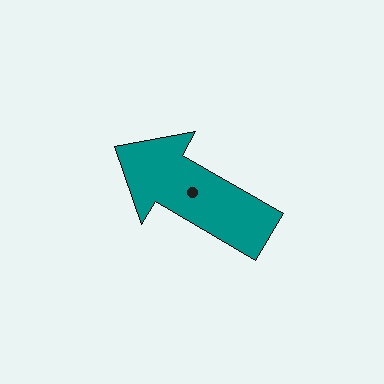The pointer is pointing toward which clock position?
Roughly 10 o'clock.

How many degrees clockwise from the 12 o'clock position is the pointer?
Approximately 300 degrees.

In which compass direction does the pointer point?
Northwest.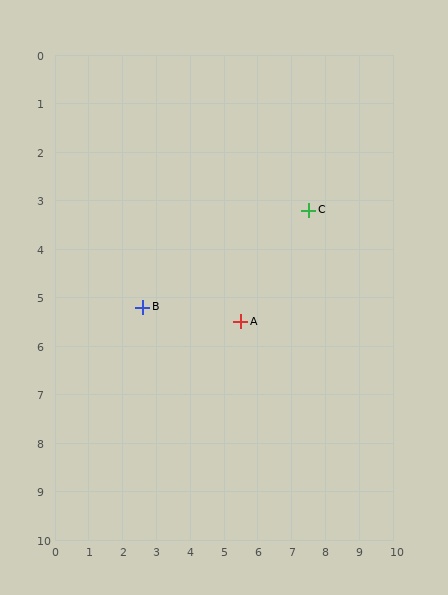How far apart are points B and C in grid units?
Points B and C are about 5.3 grid units apart.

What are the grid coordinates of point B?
Point B is at approximately (2.6, 5.2).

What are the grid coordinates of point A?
Point A is at approximately (5.5, 5.5).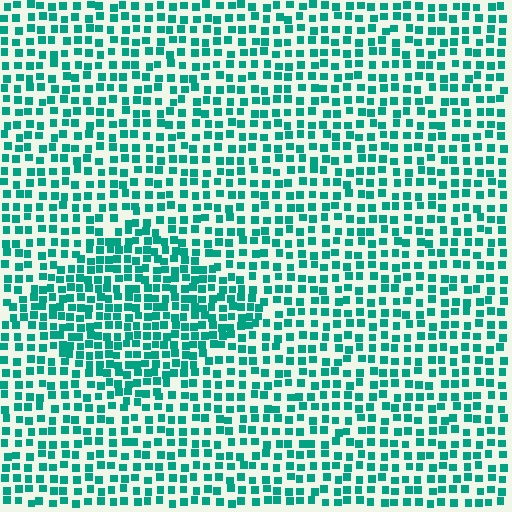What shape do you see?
I see a diamond.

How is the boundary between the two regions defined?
The boundary is defined by a change in element density (approximately 1.6x ratio). All elements are the same color, size, and shape.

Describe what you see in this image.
The image contains small teal elements arranged at two different densities. A diamond-shaped region is visible where the elements are more densely packed than the surrounding area.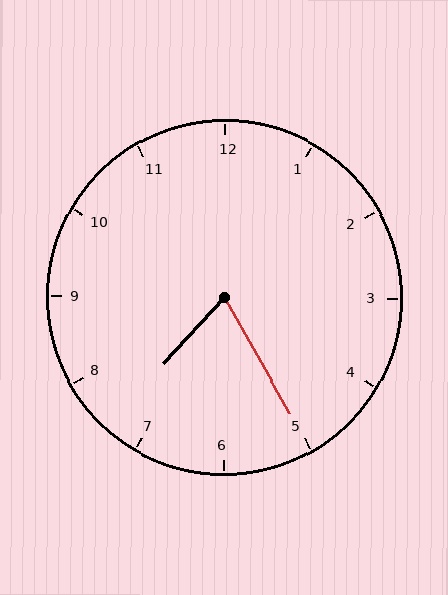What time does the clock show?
7:25.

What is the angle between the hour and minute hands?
Approximately 72 degrees.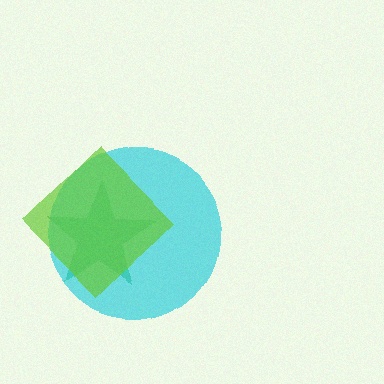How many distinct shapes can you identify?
There are 3 distinct shapes: a green star, a cyan circle, a lime diamond.